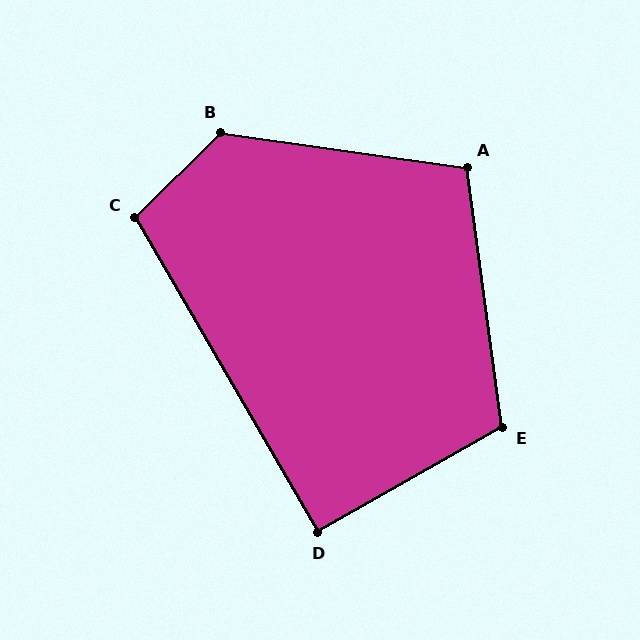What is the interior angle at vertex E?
Approximately 112 degrees (obtuse).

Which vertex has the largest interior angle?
B, at approximately 128 degrees.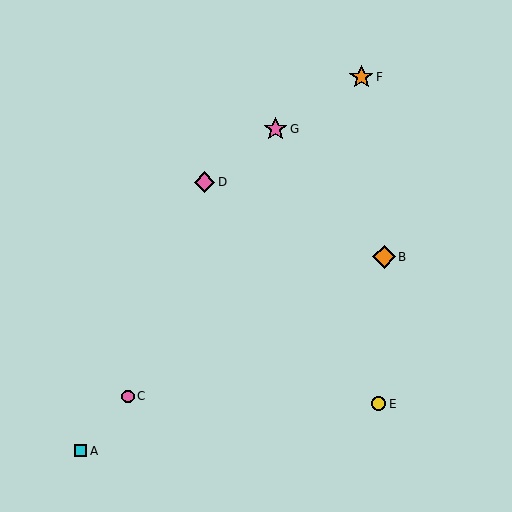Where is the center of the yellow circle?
The center of the yellow circle is at (379, 404).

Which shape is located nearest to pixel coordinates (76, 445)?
The cyan square (labeled A) at (81, 451) is nearest to that location.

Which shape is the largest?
The orange star (labeled F) is the largest.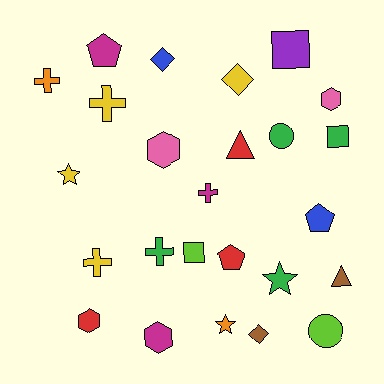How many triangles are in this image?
There are 2 triangles.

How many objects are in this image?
There are 25 objects.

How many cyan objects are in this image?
There are no cyan objects.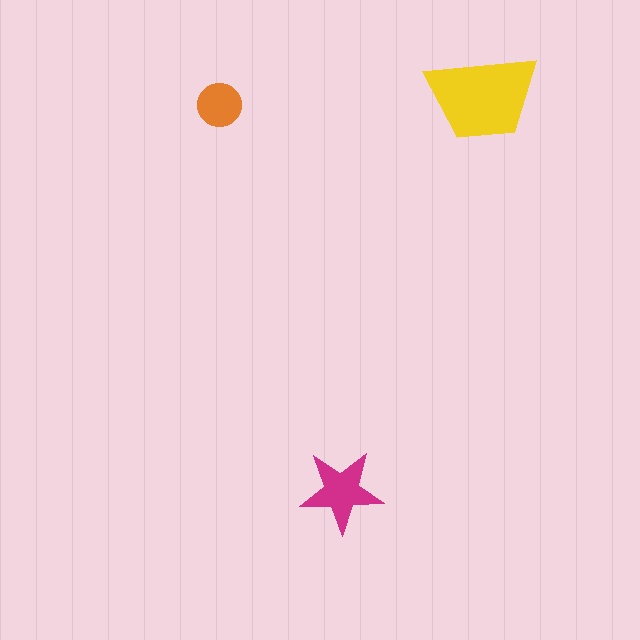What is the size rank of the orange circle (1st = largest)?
3rd.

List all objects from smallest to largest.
The orange circle, the magenta star, the yellow trapezoid.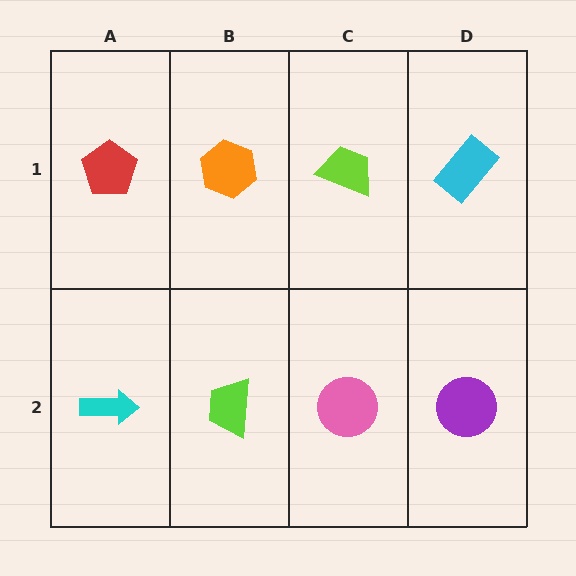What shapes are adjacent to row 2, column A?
A red pentagon (row 1, column A), a lime trapezoid (row 2, column B).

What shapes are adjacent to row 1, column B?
A lime trapezoid (row 2, column B), a red pentagon (row 1, column A), a lime trapezoid (row 1, column C).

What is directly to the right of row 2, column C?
A purple circle.